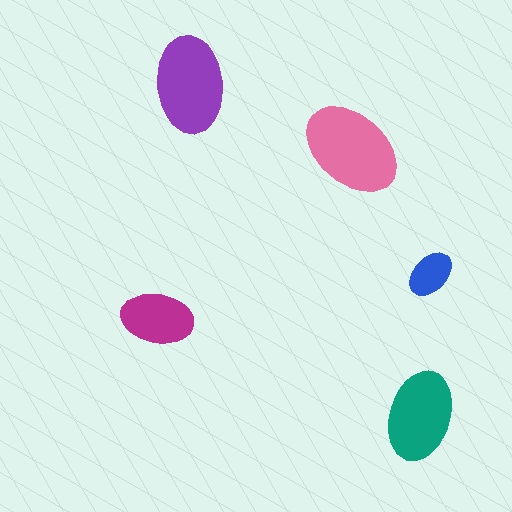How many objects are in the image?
There are 5 objects in the image.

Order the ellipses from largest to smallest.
the pink one, the purple one, the teal one, the magenta one, the blue one.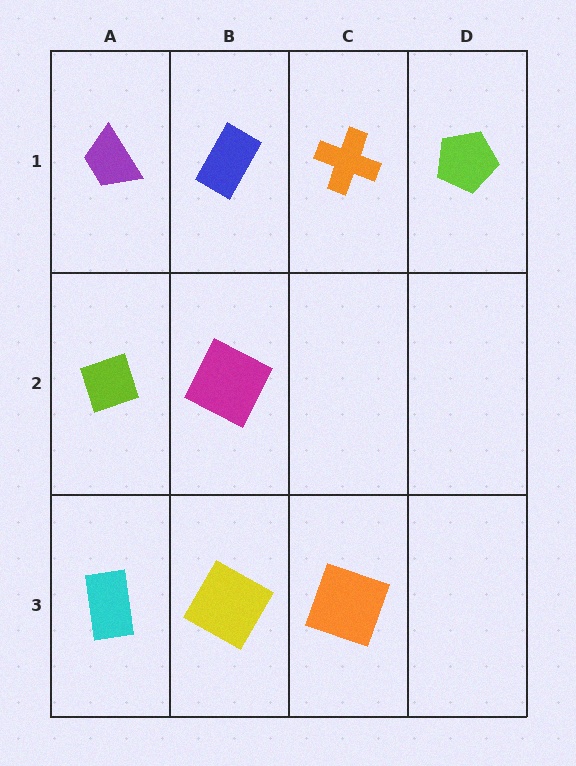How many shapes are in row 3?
3 shapes.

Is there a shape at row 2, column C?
No, that cell is empty.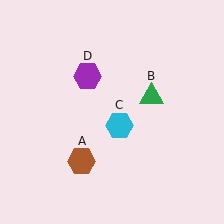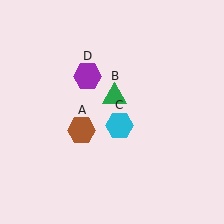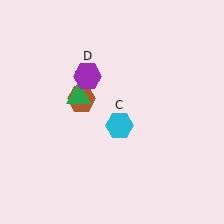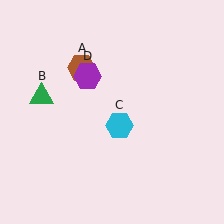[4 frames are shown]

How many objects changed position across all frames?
2 objects changed position: brown hexagon (object A), green triangle (object B).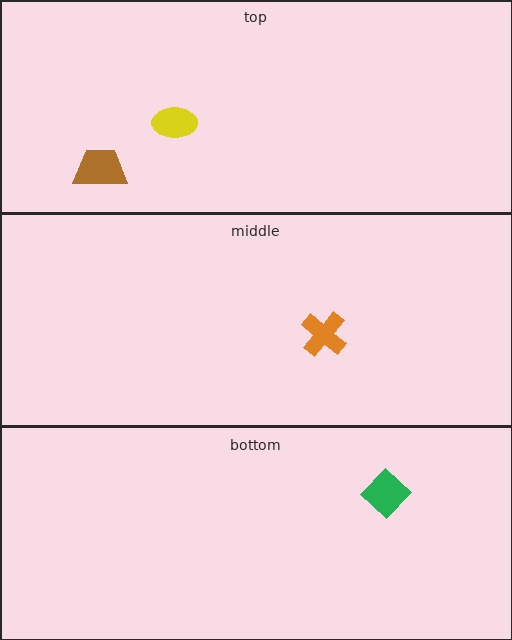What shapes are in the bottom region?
The green diamond.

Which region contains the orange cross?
The middle region.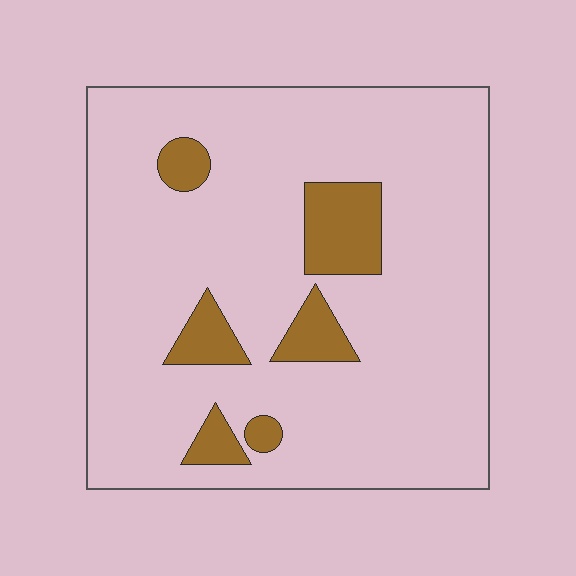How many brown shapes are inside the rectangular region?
6.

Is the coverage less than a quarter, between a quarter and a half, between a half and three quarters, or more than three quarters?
Less than a quarter.